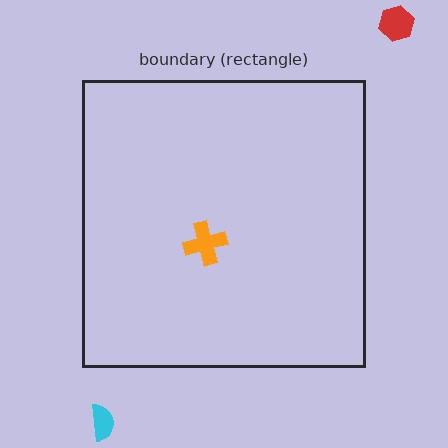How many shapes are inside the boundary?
1 inside, 2 outside.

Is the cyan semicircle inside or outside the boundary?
Outside.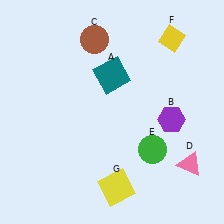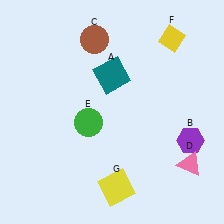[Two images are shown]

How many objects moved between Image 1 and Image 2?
2 objects moved between the two images.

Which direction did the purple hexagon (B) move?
The purple hexagon (B) moved down.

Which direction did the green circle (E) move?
The green circle (E) moved left.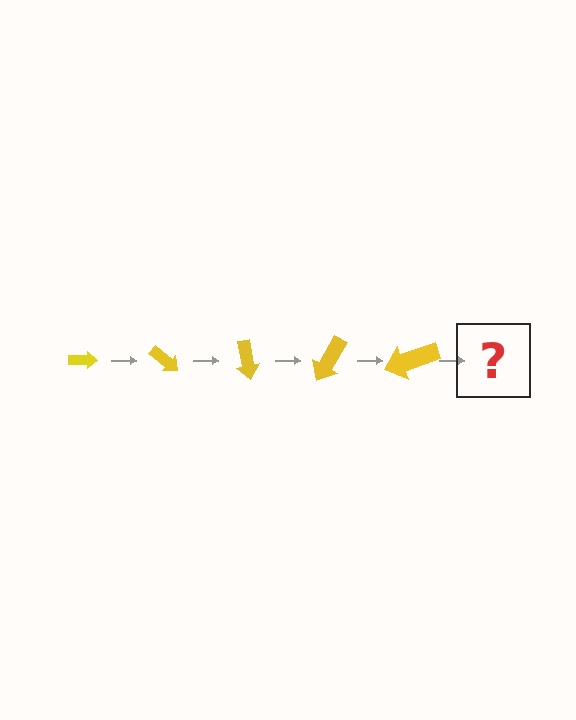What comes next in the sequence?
The next element should be an arrow, larger than the previous one and rotated 200 degrees from the start.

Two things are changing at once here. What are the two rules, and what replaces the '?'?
The two rules are that the arrow grows larger each step and it rotates 40 degrees each step. The '?' should be an arrow, larger than the previous one and rotated 200 degrees from the start.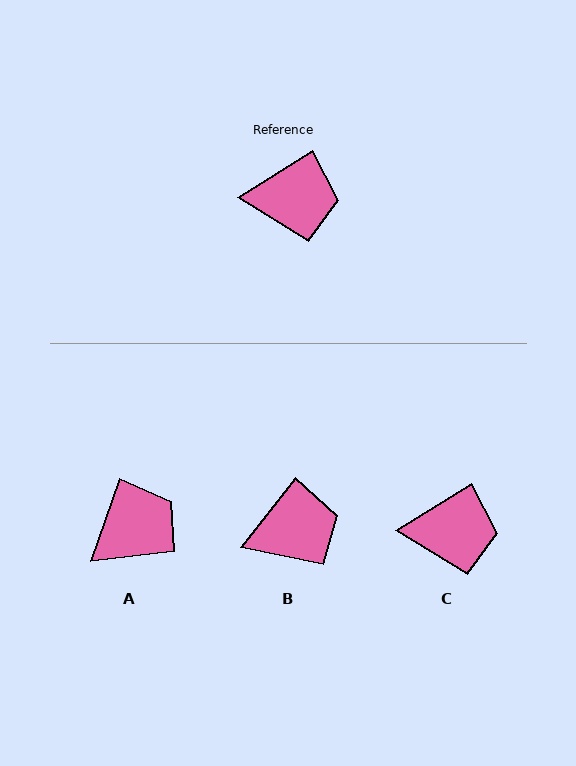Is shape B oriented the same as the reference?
No, it is off by about 20 degrees.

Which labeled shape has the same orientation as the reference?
C.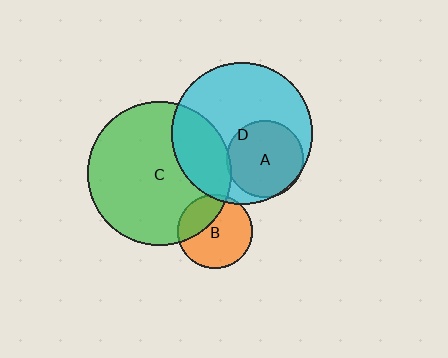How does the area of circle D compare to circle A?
Approximately 3.4 times.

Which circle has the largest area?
Circle C (green).